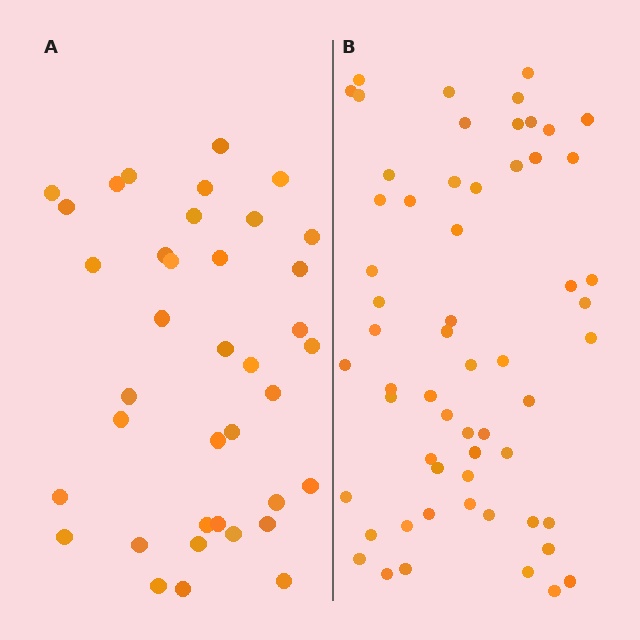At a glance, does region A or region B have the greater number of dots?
Region B (the right region) has more dots.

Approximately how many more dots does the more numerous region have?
Region B has approximately 20 more dots than region A.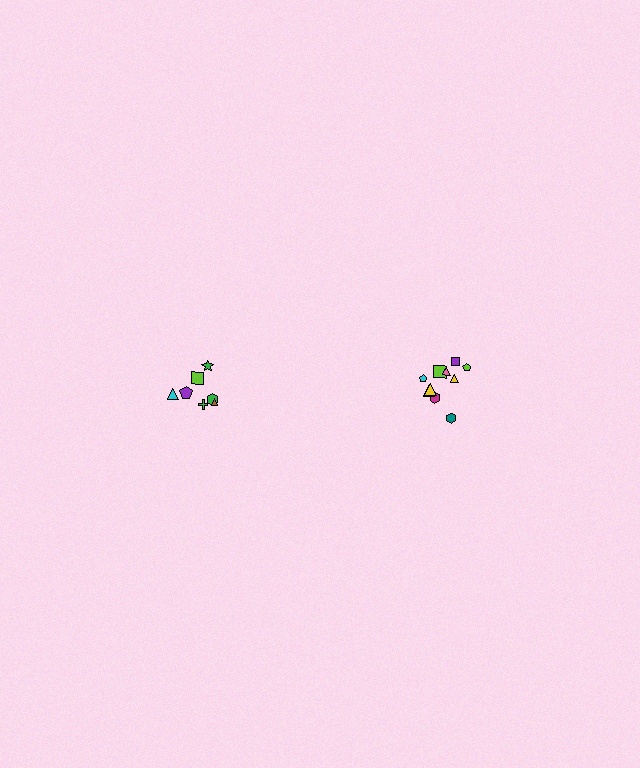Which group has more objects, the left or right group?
The right group.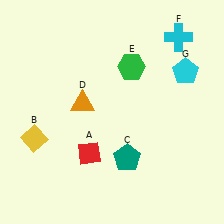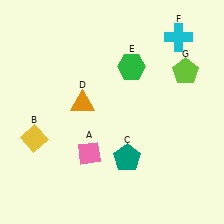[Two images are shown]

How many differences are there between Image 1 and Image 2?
There are 2 differences between the two images.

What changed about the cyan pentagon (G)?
In Image 1, G is cyan. In Image 2, it changed to lime.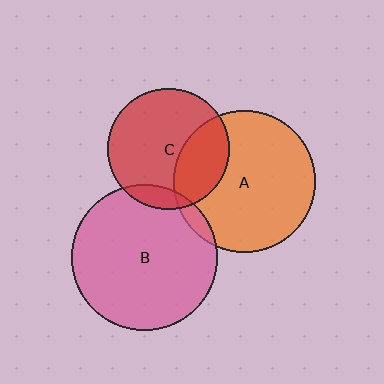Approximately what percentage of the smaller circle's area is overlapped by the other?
Approximately 10%.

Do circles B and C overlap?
Yes.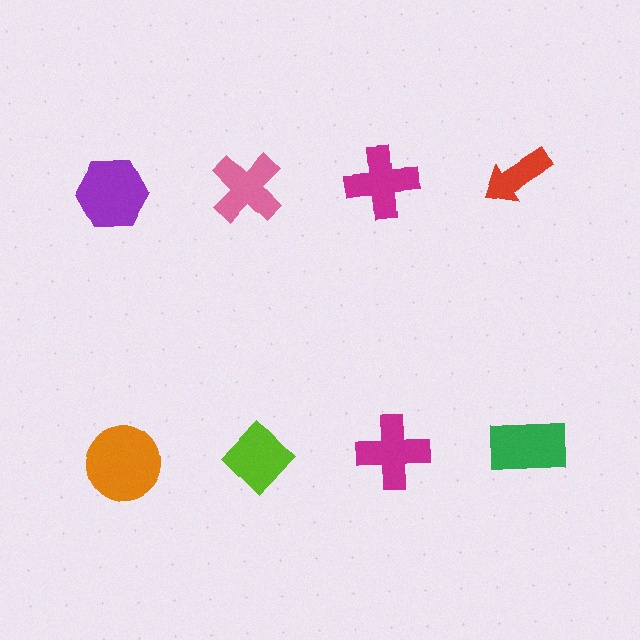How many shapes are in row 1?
4 shapes.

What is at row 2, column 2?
A lime diamond.